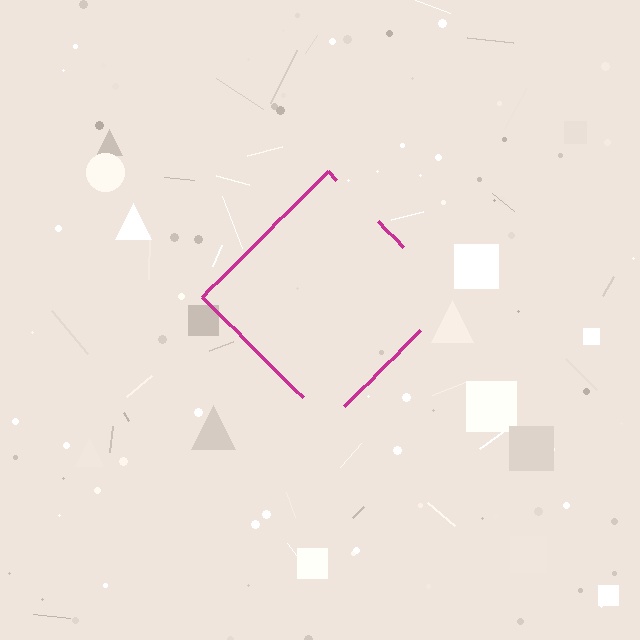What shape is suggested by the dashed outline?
The dashed outline suggests a diamond.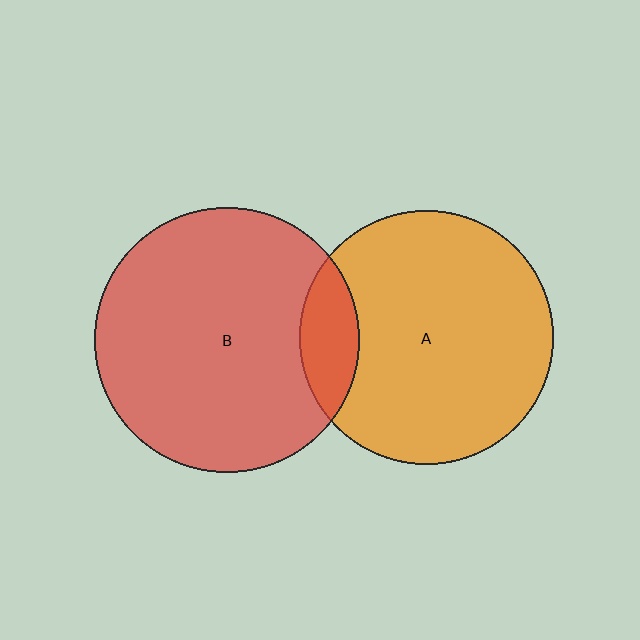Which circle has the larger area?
Circle B (red).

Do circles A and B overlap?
Yes.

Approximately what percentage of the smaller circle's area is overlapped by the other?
Approximately 15%.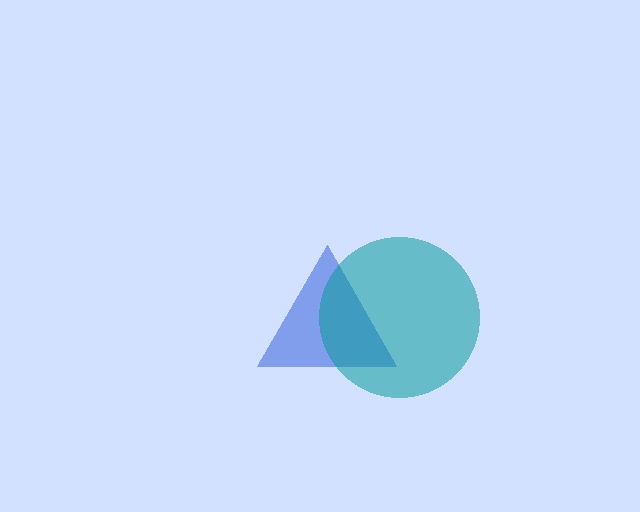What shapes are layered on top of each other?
The layered shapes are: a blue triangle, a teal circle.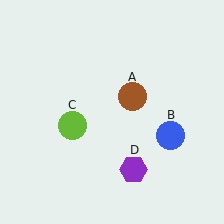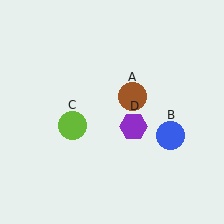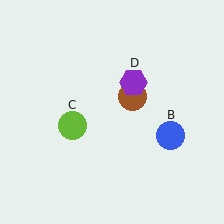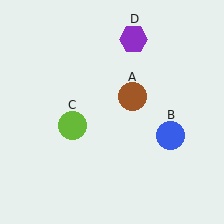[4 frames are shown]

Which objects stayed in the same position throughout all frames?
Brown circle (object A) and blue circle (object B) and lime circle (object C) remained stationary.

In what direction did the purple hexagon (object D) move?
The purple hexagon (object D) moved up.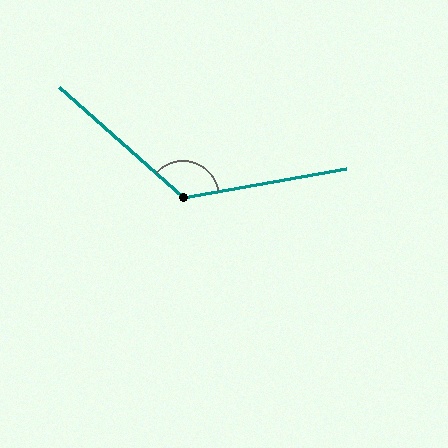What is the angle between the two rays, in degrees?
Approximately 128 degrees.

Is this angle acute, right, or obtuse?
It is obtuse.